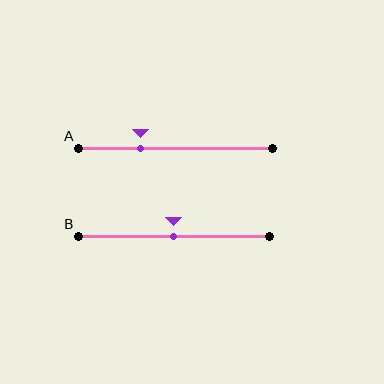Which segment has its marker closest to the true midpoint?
Segment B has its marker closest to the true midpoint.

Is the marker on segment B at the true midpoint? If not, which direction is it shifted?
Yes, the marker on segment B is at the true midpoint.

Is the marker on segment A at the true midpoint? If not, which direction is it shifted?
No, the marker on segment A is shifted to the left by about 18% of the segment length.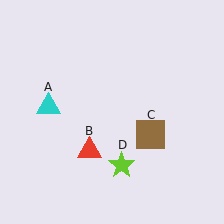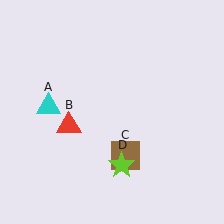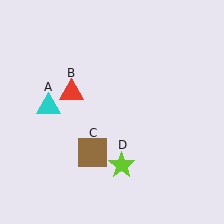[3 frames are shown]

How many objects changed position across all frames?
2 objects changed position: red triangle (object B), brown square (object C).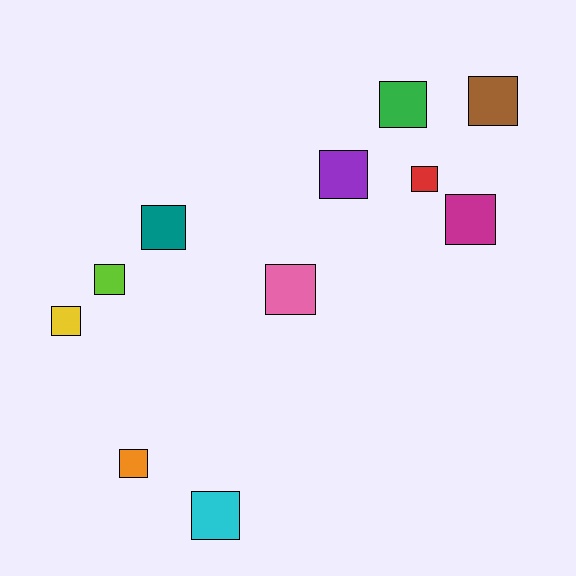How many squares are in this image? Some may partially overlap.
There are 11 squares.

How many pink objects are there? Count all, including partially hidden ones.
There is 1 pink object.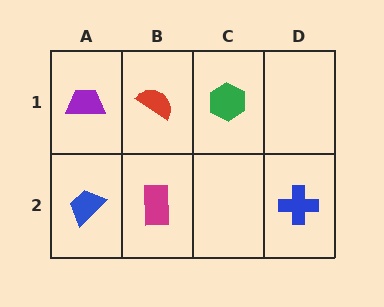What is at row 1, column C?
A green hexagon.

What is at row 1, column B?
A red semicircle.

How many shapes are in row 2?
3 shapes.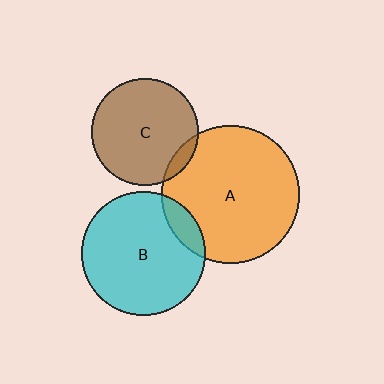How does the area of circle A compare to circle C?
Approximately 1.7 times.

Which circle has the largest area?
Circle A (orange).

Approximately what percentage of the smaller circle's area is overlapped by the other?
Approximately 10%.